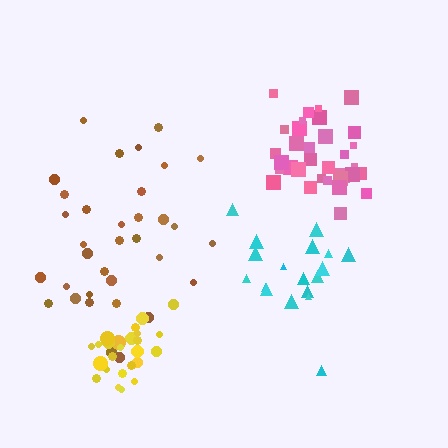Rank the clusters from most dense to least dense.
yellow, pink, brown, cyan.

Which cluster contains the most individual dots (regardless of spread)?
Brown (35).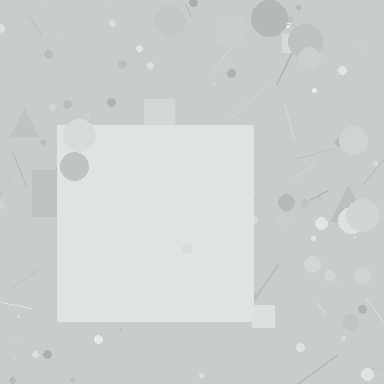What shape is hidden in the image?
A square is hidden in the image.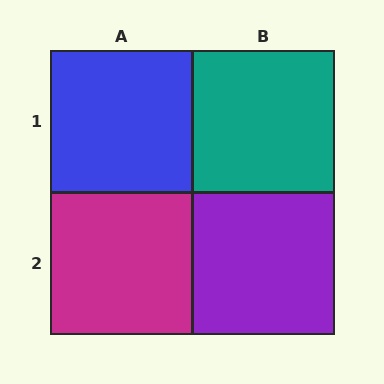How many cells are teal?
1 cell is teal.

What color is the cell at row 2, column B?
Purple.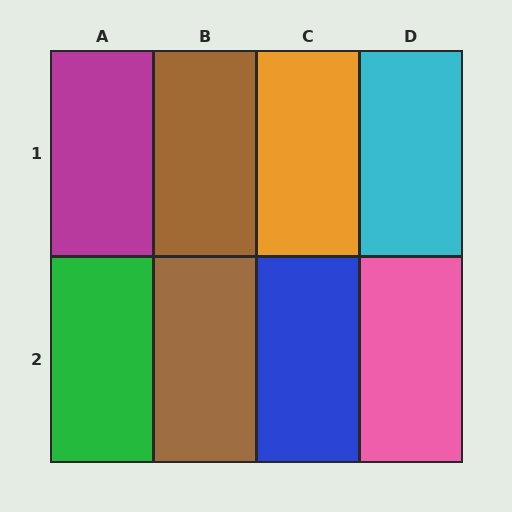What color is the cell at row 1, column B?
Brown.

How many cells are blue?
1 cell is blue.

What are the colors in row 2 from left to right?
Green, brown, blue, pink.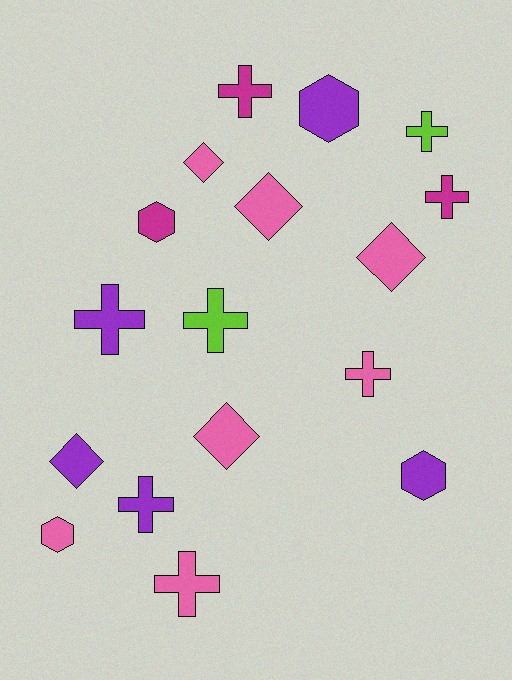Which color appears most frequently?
Pink, with 7 objects.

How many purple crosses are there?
There are 2 purple crosses.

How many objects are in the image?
There are 17 objects.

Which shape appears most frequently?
Cross, with 8 objects.